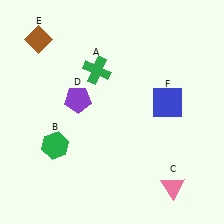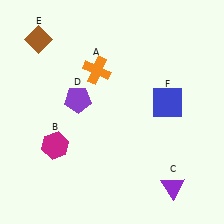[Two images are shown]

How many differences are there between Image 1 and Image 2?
There are 3 differences between the two images.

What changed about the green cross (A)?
In Image 1, A is green. In Image 2, it changed to orange.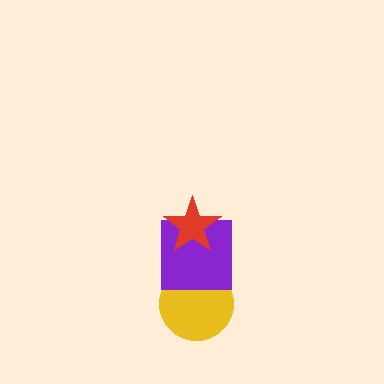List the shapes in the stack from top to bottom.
From top to bottom: the red star, the purple square, the yellow circle.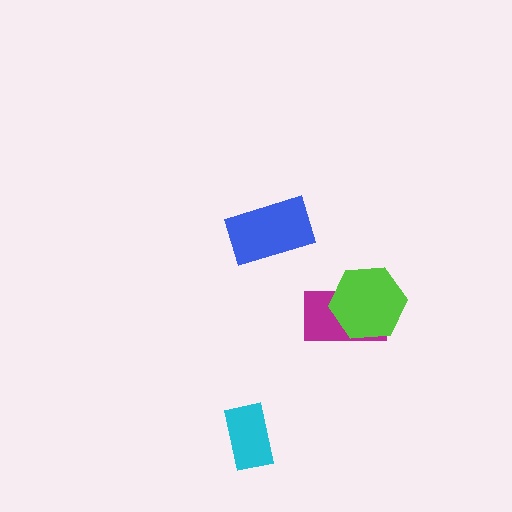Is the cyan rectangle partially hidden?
No, no other shape covers it.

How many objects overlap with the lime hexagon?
1 object overlaps with the lime hexagon.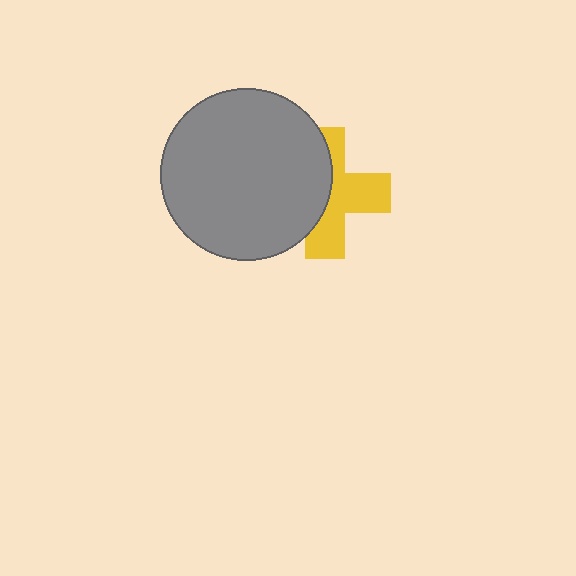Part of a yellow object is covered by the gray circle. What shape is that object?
It is a cross.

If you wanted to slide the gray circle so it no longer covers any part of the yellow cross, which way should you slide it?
Slide it left — that is the most direct way to separate the two shapes.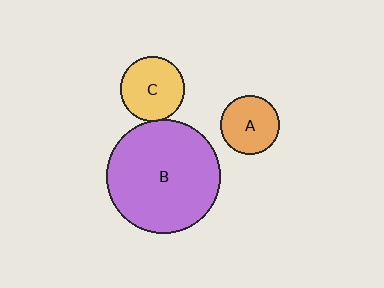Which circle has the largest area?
Circle B (purple).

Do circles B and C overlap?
Yes.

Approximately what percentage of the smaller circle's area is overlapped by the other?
Approximately 5%.